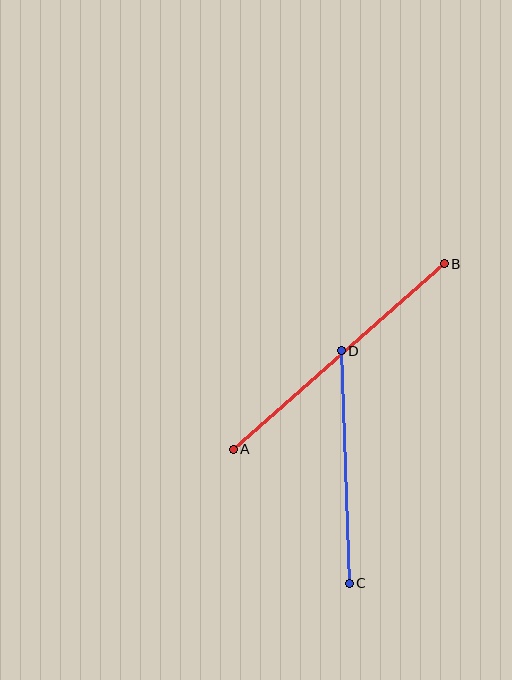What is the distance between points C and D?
The distance is approximately 233 pixels.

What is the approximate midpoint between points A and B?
The midpoint is at approximately (339, 357) pixels.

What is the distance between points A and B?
The distance is approximately 281 pixels.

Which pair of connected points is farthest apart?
Points A and B are farthest apart.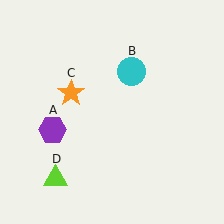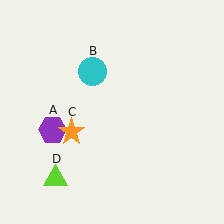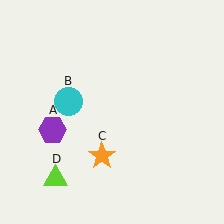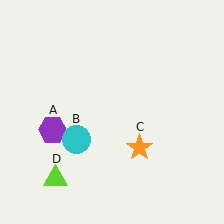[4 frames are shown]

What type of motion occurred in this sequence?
The cyan circle (object B), orange star (object C) rotated counterclockwise around the center of the scene.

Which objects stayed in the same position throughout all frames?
Purple hexagon (object A) and lime triangle (object D) remained stationary.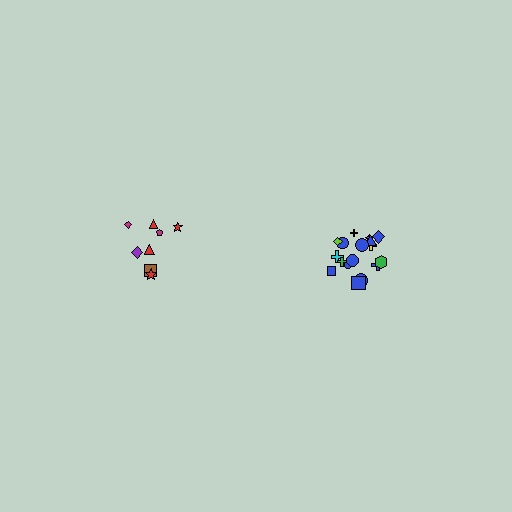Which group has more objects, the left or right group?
The right group.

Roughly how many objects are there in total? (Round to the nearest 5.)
Roughly 25 objects in total.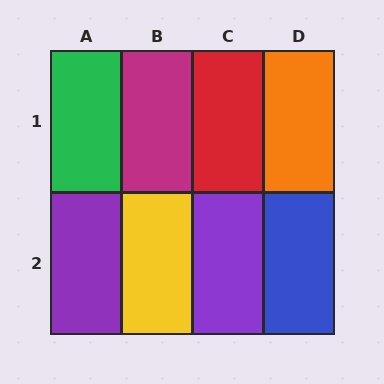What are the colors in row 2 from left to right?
Purple, yellow, purple, blue.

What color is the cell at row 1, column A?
Green.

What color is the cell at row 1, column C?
Red.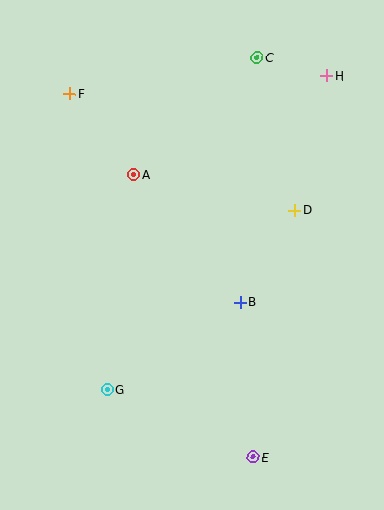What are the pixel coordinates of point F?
Point F is at (69, 93).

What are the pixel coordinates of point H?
Point H is at (326, 75).